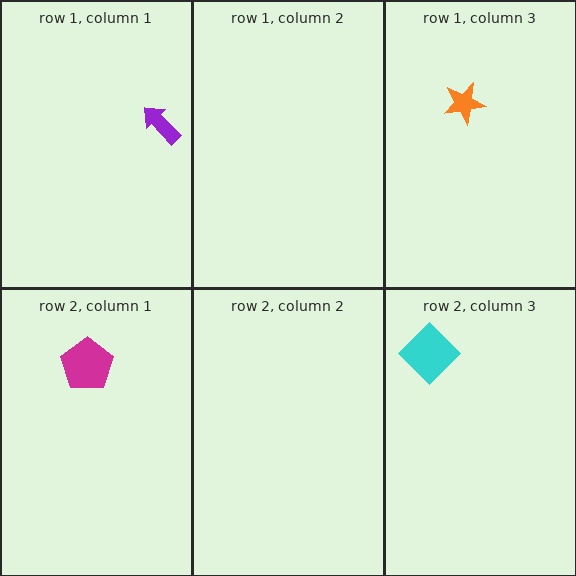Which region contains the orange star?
The row 1, column 3 region.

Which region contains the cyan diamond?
The row 2, column 3 region.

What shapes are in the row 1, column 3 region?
The orange star.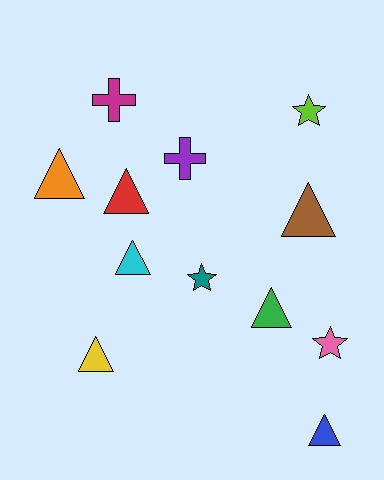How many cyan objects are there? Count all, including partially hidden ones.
There is 1 cyan object.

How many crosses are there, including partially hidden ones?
There are 2 crosses.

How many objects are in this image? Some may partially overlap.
There are 12 objects.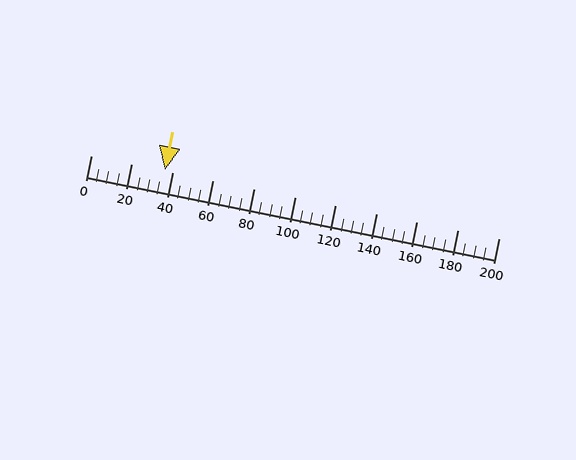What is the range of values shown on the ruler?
The ruler shows values from 0 to 200.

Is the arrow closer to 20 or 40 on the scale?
The arrow is closer to 40.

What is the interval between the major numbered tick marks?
The major tick marks are spaced 20 units apart.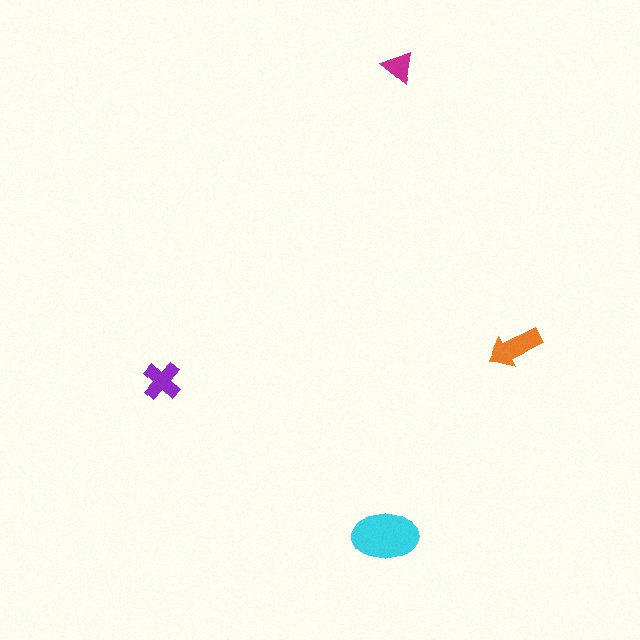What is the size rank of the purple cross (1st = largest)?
3rd.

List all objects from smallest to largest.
The magenta triangle, the purple cross, the orange arrow, the cyan ellipse.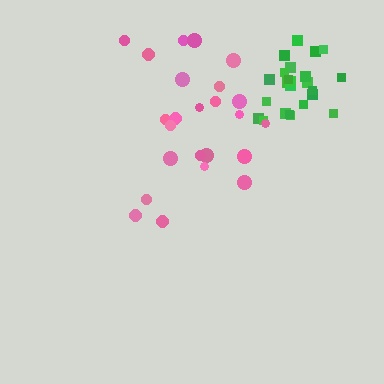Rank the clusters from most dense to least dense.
green, pink.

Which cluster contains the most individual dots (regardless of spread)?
Green (24).